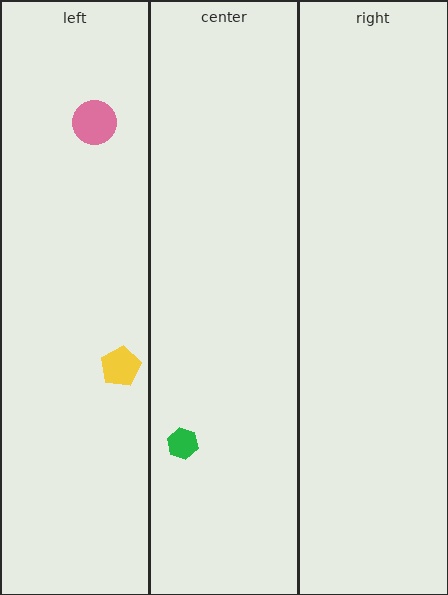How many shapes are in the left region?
2.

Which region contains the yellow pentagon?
The left region.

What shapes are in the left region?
The pink circle, the yellow pentagon.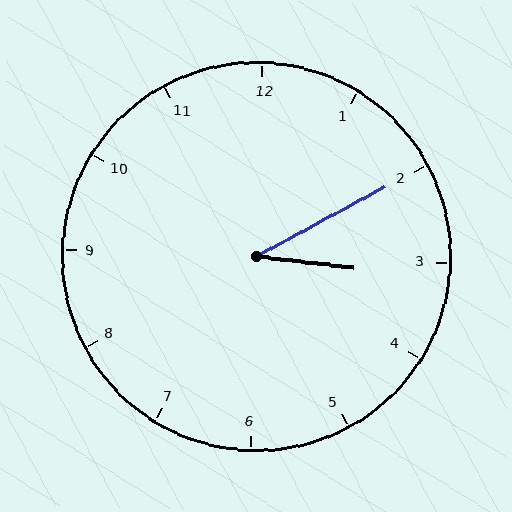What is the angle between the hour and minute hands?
Approximately 35 degrees.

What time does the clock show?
3:10.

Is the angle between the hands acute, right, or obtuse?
It is acute.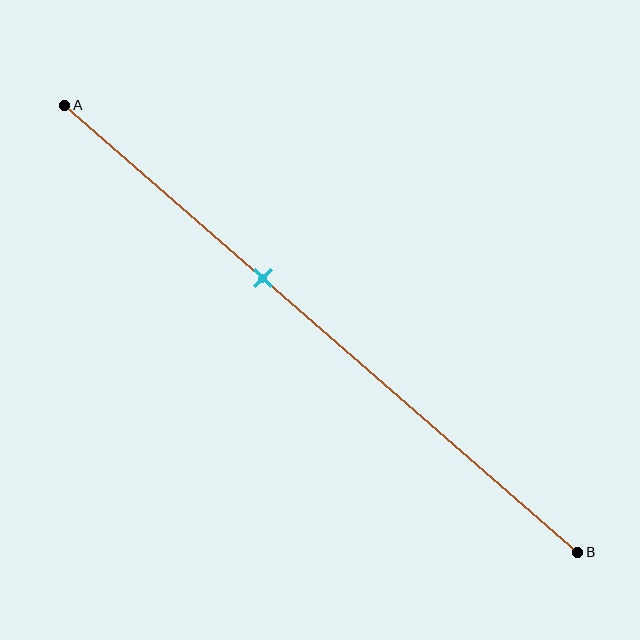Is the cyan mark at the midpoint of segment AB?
No, the mark is at about 40% from A, not at the 50% midpoint.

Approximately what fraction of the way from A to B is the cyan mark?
The cyan mark is approximately 40% of the way from A to B.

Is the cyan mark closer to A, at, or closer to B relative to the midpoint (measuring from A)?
The cyan mark is closer to point A than the midpoint of segment AB.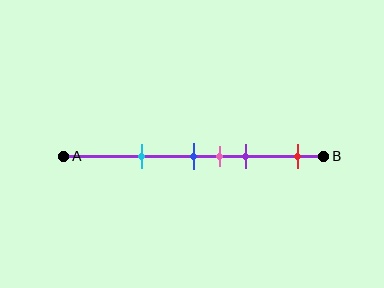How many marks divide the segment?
There are 5 marks dividing the segment.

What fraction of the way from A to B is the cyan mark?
The cyan mark is approximately 30% (0.3) of the way from A to B.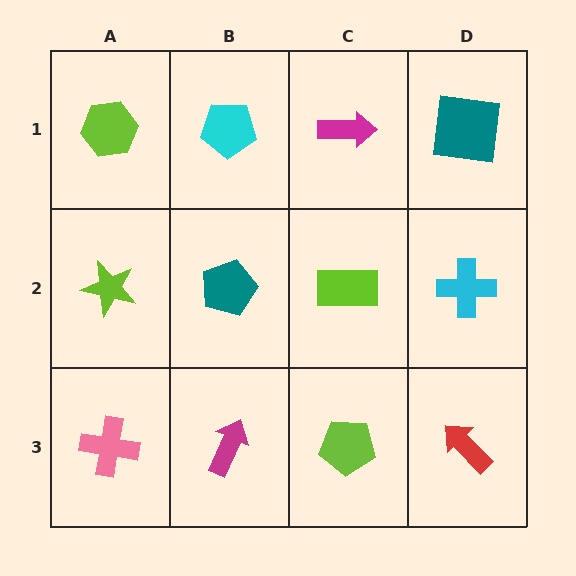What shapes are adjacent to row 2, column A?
A lime hexagon (row 1, column A), a pink cross (row 3, column A), a teal pentagon (row 2, column B).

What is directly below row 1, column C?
A lime rectangle.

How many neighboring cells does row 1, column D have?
2.